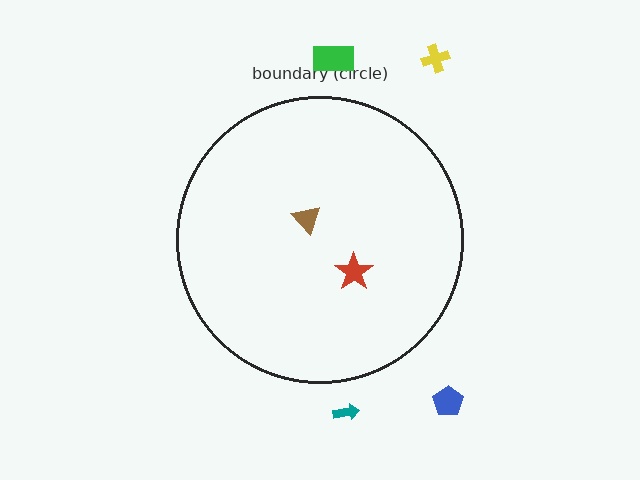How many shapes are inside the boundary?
2 inside, 4 outside.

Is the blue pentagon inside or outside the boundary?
Outside.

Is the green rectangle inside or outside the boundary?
Outside.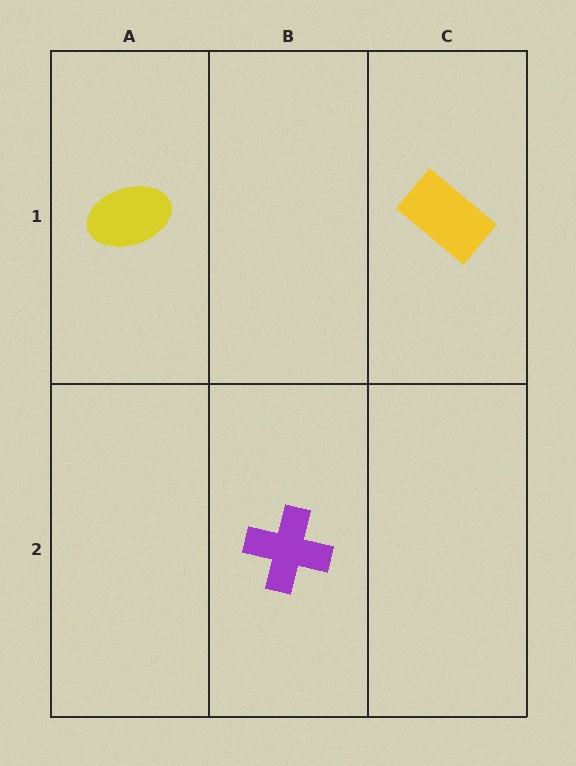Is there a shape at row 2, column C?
No, that cell is empty.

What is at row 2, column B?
A purple cross.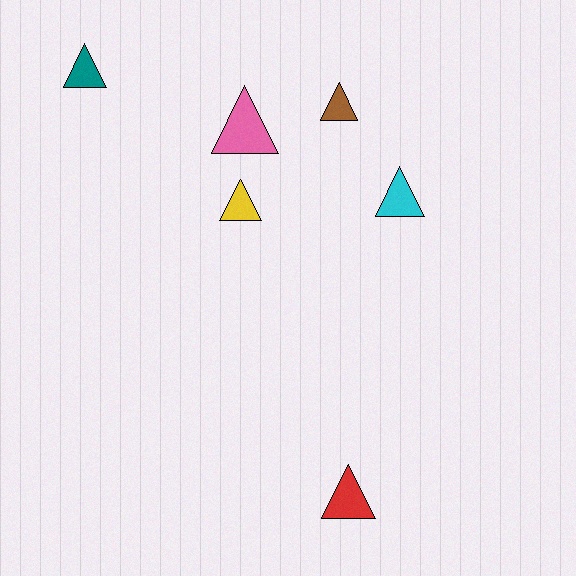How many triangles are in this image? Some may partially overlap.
There are 6 triangles.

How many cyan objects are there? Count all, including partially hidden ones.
There is 1 cyan object.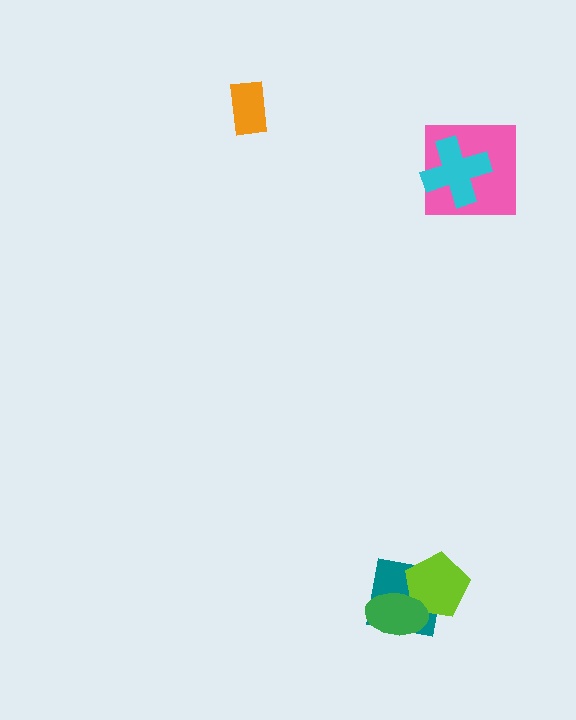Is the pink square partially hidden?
Yes, it is partially covered by another shape.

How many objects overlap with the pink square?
1 object overlaps with the pink square.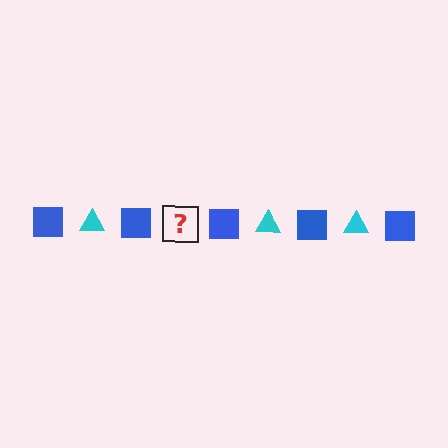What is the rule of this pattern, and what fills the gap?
The rule is that the pattern alternates between blue square and cyan triangle. The gap should be filled with a cyan triangle.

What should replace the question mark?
The question mark should be replaced with a cyan triangle.